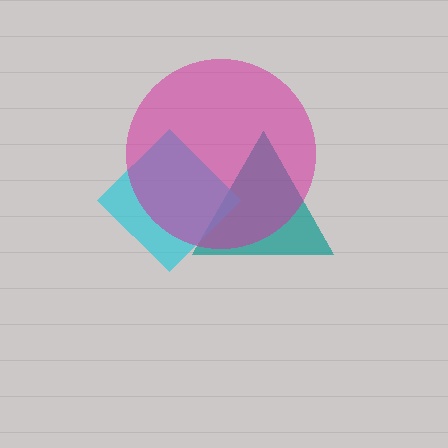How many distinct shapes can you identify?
There are 3 distinct shapes: a teal triangle, a cyan diamond, a magenta circle.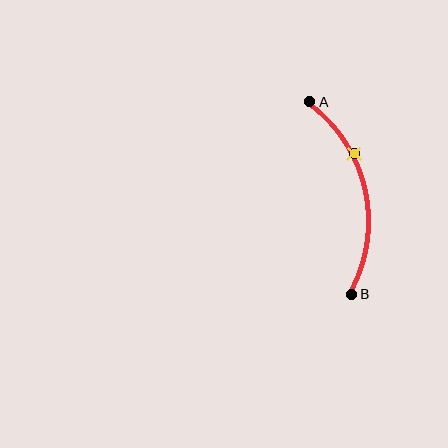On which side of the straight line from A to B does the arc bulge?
The arc bulges to the right of the straight line connecting A and B.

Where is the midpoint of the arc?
The arc midpoint is the point on the curve farthest from the straight line joining A and B. It sits to the right of that line.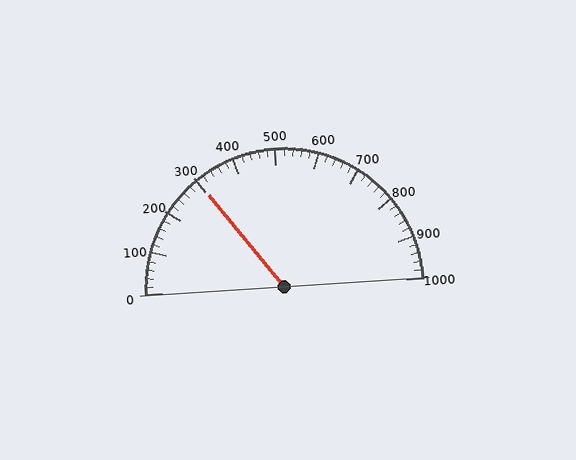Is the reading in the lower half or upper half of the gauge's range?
The reading is in the lower half of the range (0 to 1000).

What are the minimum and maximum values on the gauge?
The gauge ranges from 0 to 1000.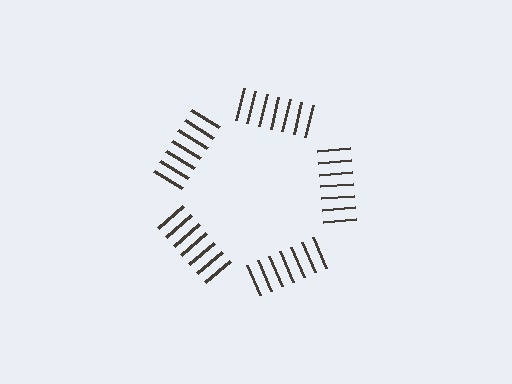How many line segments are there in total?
35 — 7 along each of the 5 edges.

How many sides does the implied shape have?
5 sides — the line-ends trace a pentagon.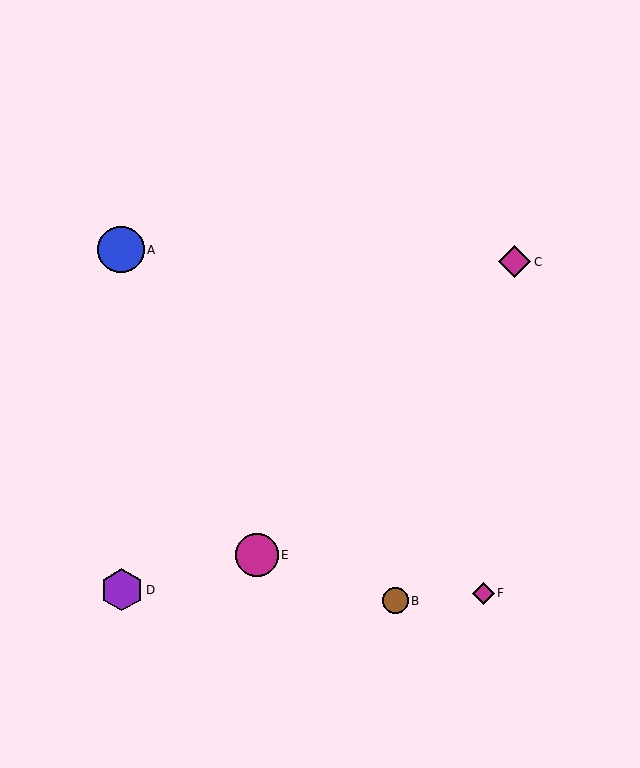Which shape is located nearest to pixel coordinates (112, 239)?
The blue circle (labeled A) at (121, 250) is nearest to that location.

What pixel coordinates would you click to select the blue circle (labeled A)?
Click at (121, 250) to select the blue circle A.